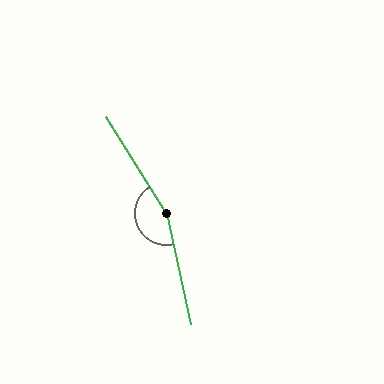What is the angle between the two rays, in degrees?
Approximately 160 degrees.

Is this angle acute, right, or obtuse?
It is obtuse.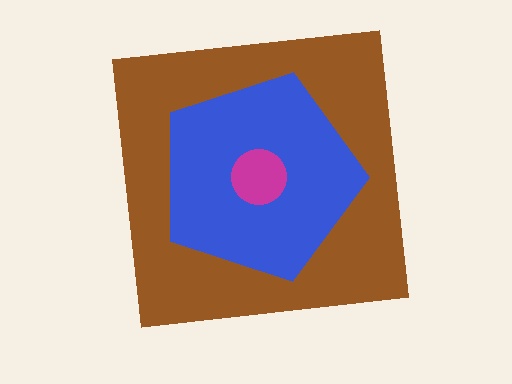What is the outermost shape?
The brown square.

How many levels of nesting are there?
3.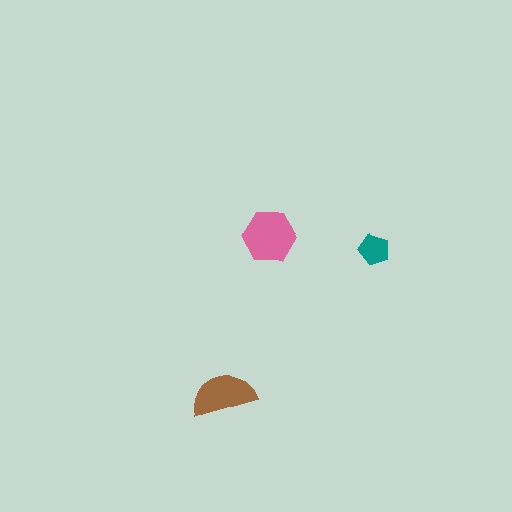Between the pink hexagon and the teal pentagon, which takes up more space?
The pink hexagon.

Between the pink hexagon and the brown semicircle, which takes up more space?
The pink hexagon.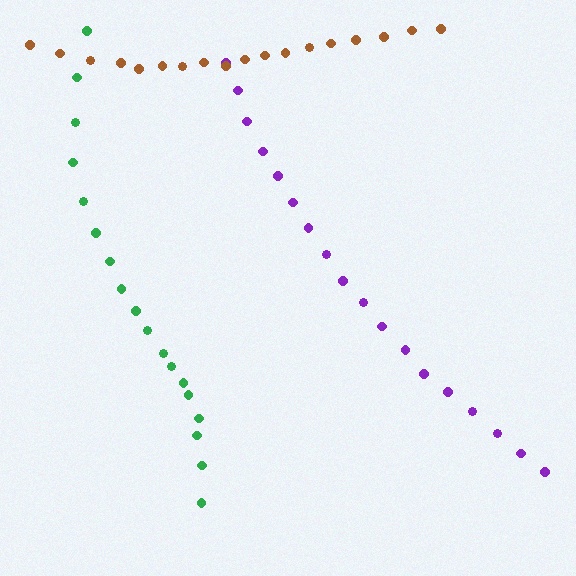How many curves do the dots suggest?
There are 3 distinct paths.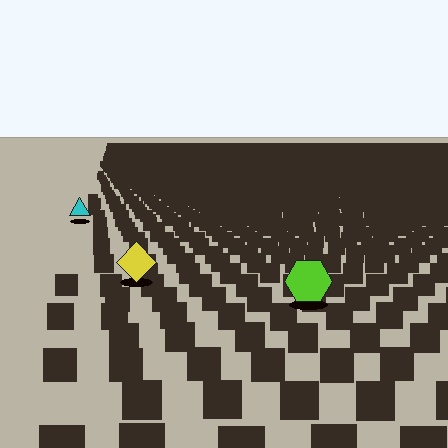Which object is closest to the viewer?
The lime hexagon is closest. The texture marks near it are larger and more spread out.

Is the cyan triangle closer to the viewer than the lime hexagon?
No. The lime hexagon is closer — you can tell from the texture gradient: the ground texture is coarser near it.